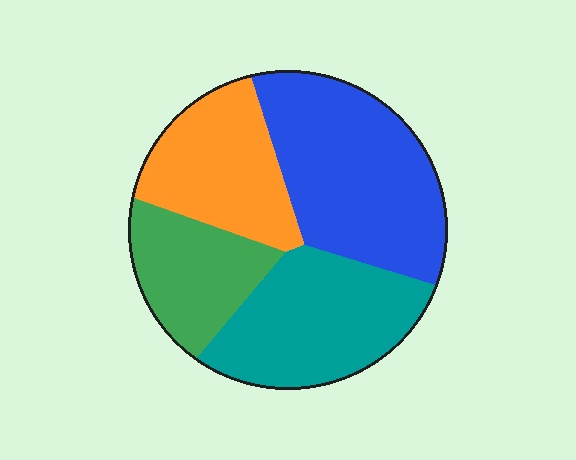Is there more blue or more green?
Blue.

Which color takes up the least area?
Green, at roughly 15%.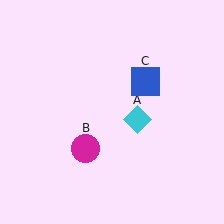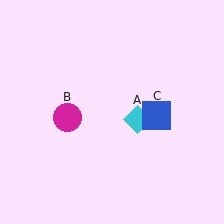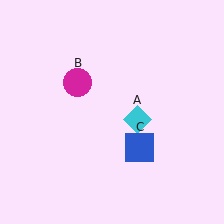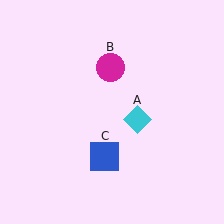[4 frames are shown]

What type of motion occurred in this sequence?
The magenta circle (object B), blue square (object C) rotated clockwise around the center of the scene.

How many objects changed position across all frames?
2 objects changed position: magenta circle (object B), blue square (object C).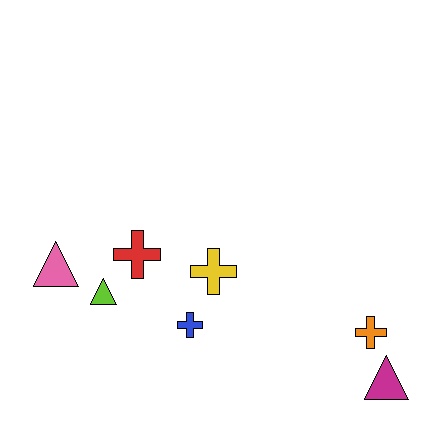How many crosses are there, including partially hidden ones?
There are 4 crosses.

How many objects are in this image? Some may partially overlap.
There are 7 objects.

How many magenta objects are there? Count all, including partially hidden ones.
There is 1 magenta object.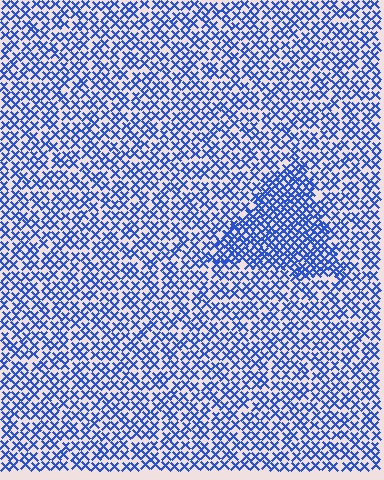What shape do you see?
I see a triangle.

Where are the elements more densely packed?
The elements are more densely packed inside the triangle boundary.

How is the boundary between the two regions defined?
The boundary is defined by a change in element density (approximately 1.8x ratio). All elements are the same color, size, and shape.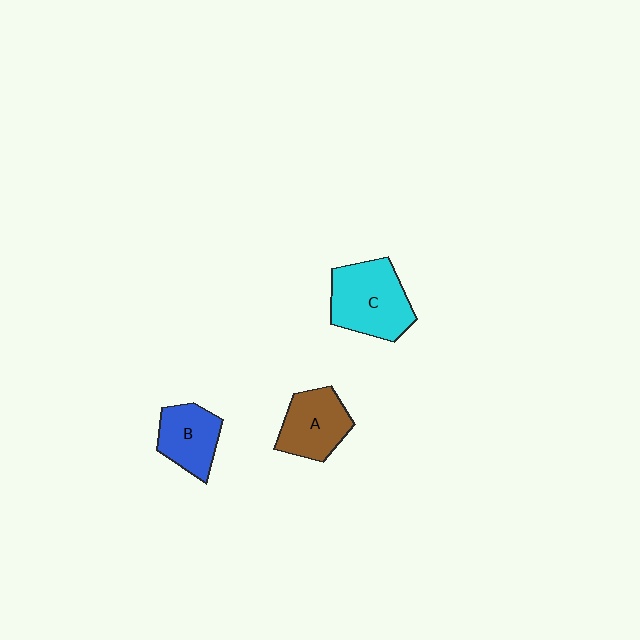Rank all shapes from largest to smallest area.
From largest to smallest: C (cyan), A (brown), B (blue).